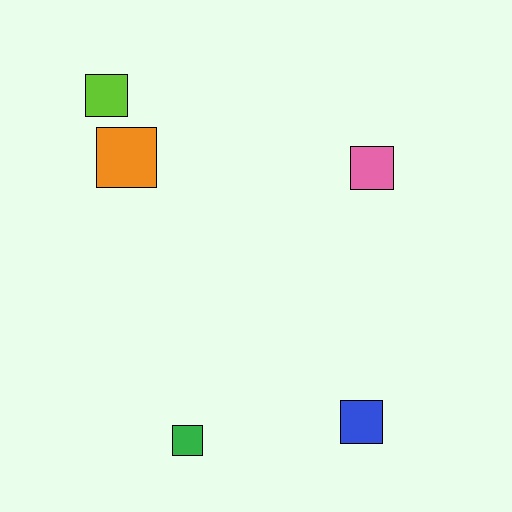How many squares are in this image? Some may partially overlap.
There are 5 squares.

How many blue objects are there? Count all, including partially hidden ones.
There is 1 blue object.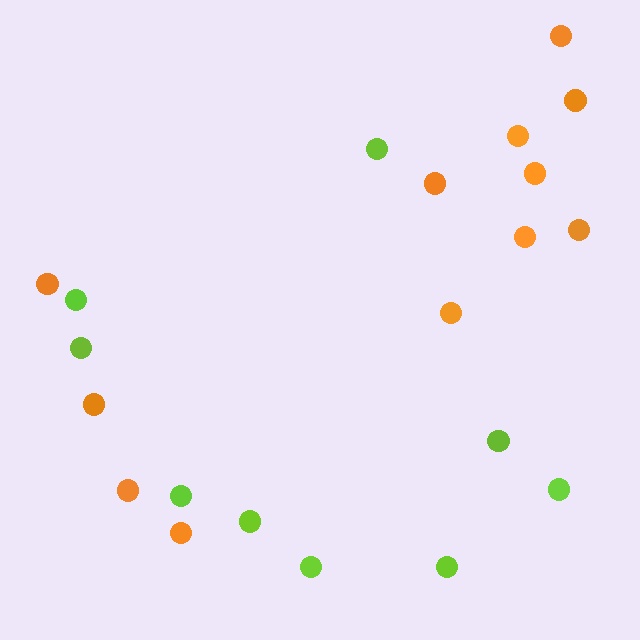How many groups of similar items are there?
There are 2 groups: one group of lime circles (9) and one group of orange circles (12).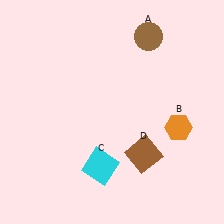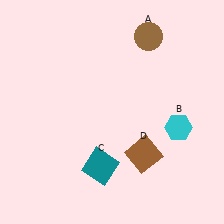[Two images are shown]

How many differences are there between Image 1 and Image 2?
There are 2 differences between the two images.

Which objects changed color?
B changed from orange to cyan. C changed from cyan to teal.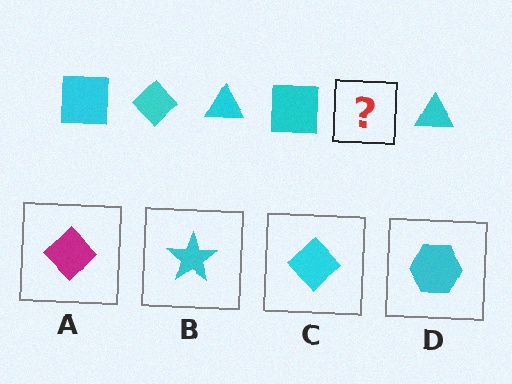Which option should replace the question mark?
Option C.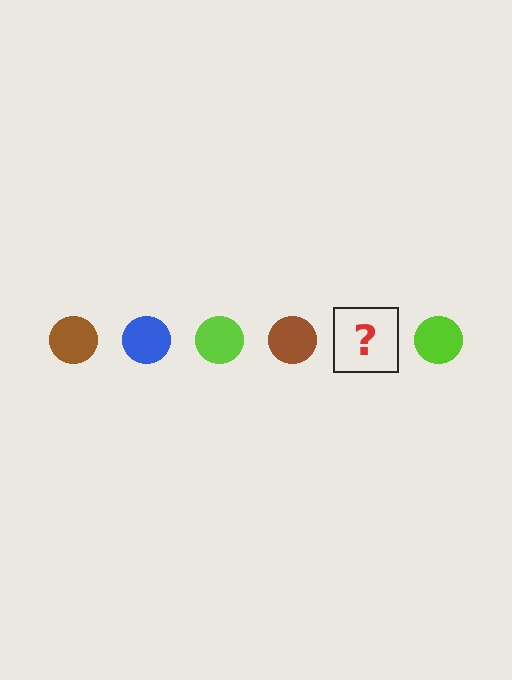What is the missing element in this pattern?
The missing element is a blue circle.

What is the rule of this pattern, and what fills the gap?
The rule is that the pattern cycles through brown, blue, lime circles. The gap should be filled with a blue circle.